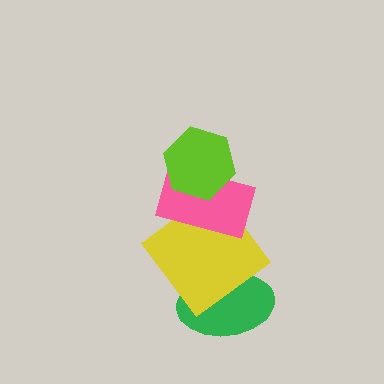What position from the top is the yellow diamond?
The yellow diamond is 3rd from the top.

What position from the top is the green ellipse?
The green ellipse is 4th from the top.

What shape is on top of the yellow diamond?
The pink rectangle is on top of the yellow diamond.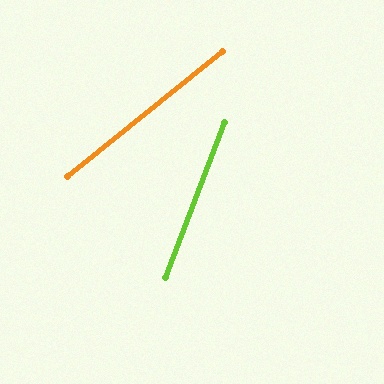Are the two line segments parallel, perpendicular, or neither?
Neither parallel nor perpendicular — they differ by about 30°.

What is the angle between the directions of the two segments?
Approximately 30 degrees.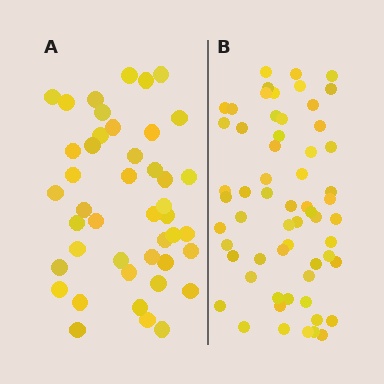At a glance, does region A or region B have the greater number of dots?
Region B (the right region) has more dots.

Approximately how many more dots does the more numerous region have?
Region B has approximately 15 more dots than region A.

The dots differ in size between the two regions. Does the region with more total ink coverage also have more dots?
No. Region A has more total ink coverage because its dots are larger, but region B actually contains more individual dots. Total area can be misleading — the number of items is what matters here.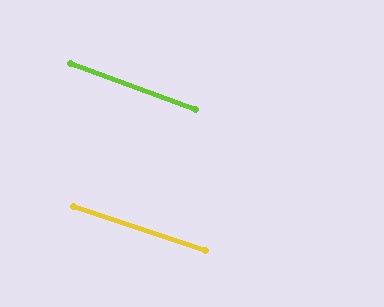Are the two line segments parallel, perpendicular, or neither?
Parallel — their directions differ by only 1.6°.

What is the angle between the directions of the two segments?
Approximately 2 degrees.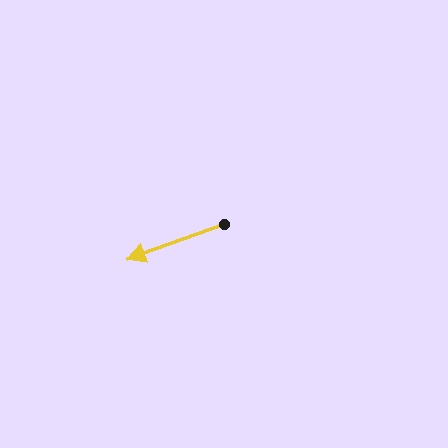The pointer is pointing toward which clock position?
Roughly 8 o'clock.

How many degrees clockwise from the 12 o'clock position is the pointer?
Approximately 250 degrees.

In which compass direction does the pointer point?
West.